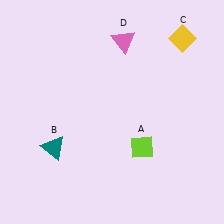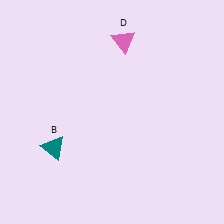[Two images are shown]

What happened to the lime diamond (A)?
The lime diamond (A) was removed in Image 2. It was in the bottom-right area of Image 1.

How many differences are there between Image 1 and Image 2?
There are 2 differences between the two images.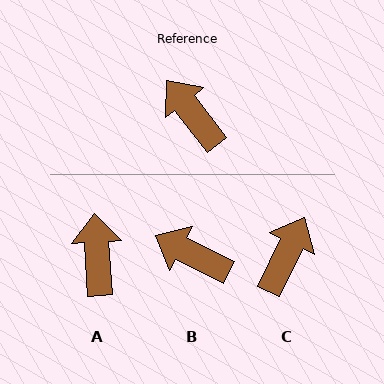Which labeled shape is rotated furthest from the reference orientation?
C, about 64 degrees away.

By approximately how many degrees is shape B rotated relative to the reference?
Approximately 25 degrees counter-clockwise.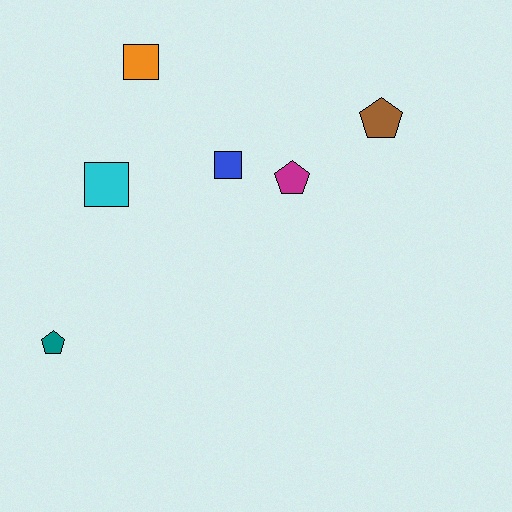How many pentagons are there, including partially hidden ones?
There are 3 pentagons.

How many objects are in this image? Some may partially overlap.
There are 6 objects.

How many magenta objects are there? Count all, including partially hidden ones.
There is 1 magenta object.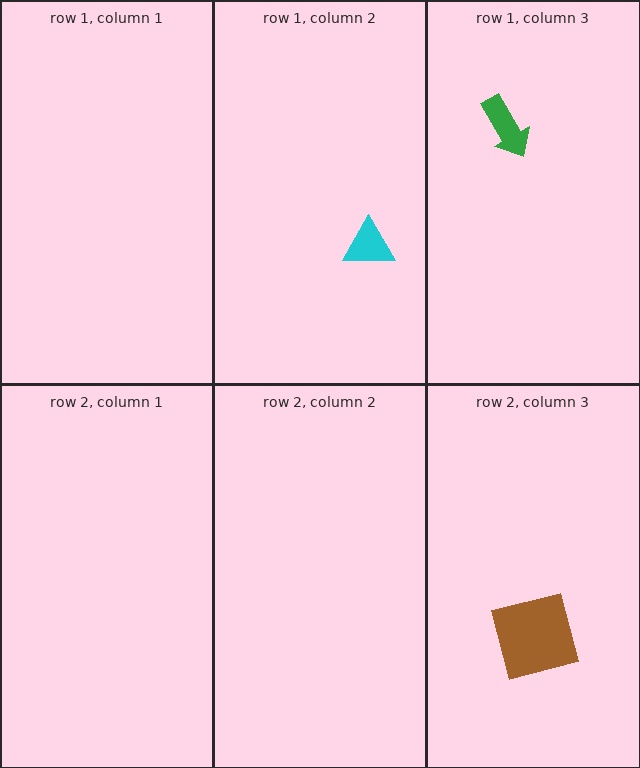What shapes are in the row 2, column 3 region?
The brown square.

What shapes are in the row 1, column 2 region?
The cyan triangle.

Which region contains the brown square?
The row 2, column 3 region.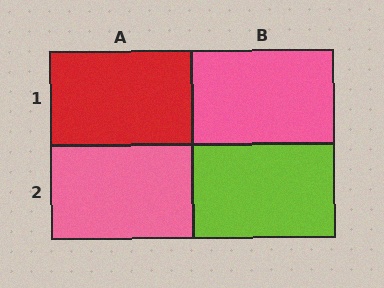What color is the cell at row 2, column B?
Lime.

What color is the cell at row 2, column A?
Pink.